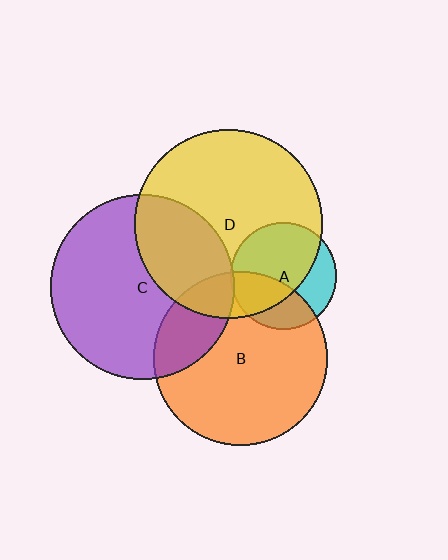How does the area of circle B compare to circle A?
Approximately 2.7 times.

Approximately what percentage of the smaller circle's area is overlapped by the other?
Approximately 5%.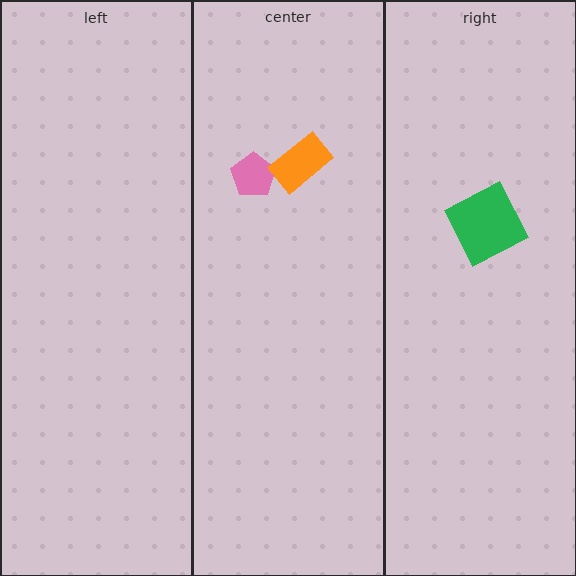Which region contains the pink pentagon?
The center region.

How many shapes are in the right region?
1.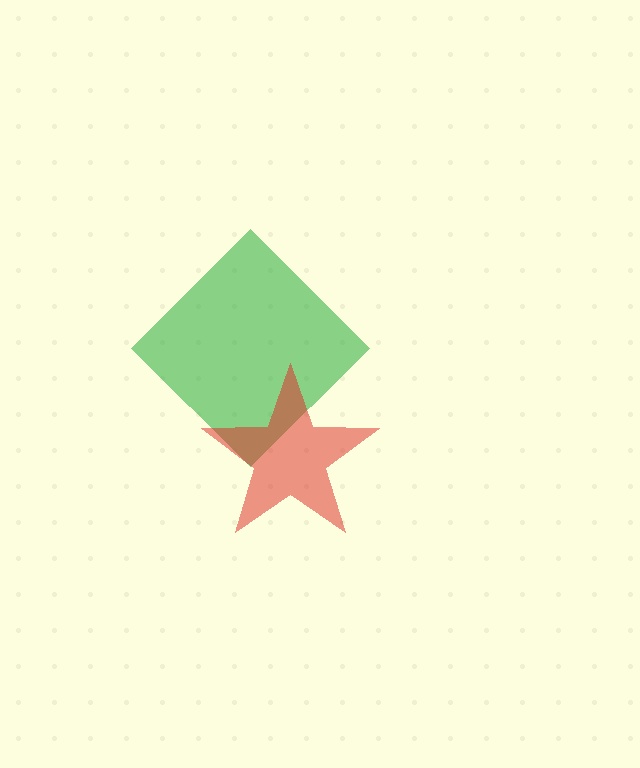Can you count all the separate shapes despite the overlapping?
Yes, there are 2 separate shapes.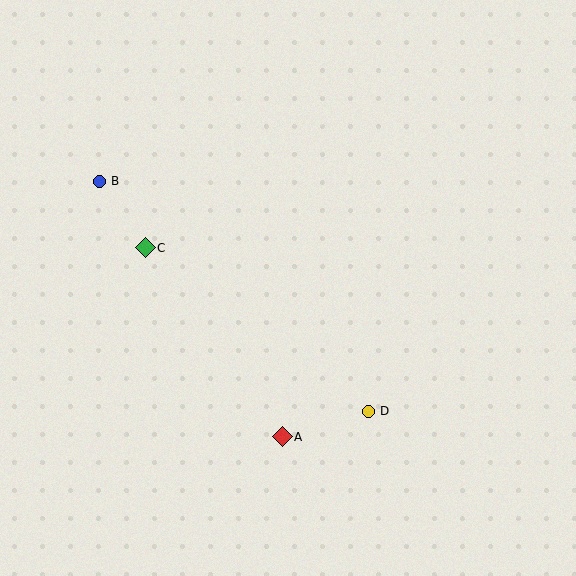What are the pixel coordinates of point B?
Point B is at (99, 181).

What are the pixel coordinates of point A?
Point A is at (282, 437).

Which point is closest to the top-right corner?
Point D is closest to the top-right corner.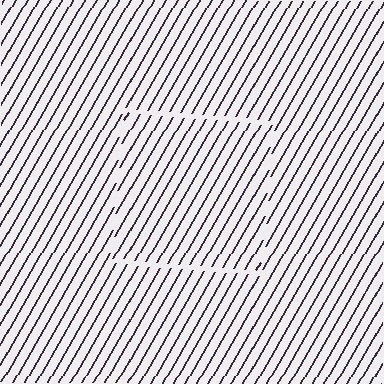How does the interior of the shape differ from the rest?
The interior of the shape contains the same grating, shifted by half a period — the contour is defined by the phase discontinuity where line-ends from the inner and outer gratings abut.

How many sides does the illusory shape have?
4 sides — the line-ends trace a square.